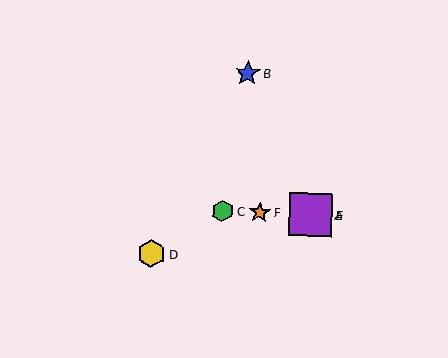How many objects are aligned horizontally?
4 objects (A, C, E, F) are aligned horizontally.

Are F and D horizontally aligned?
No, F is at y≈213 and D is at y≈254.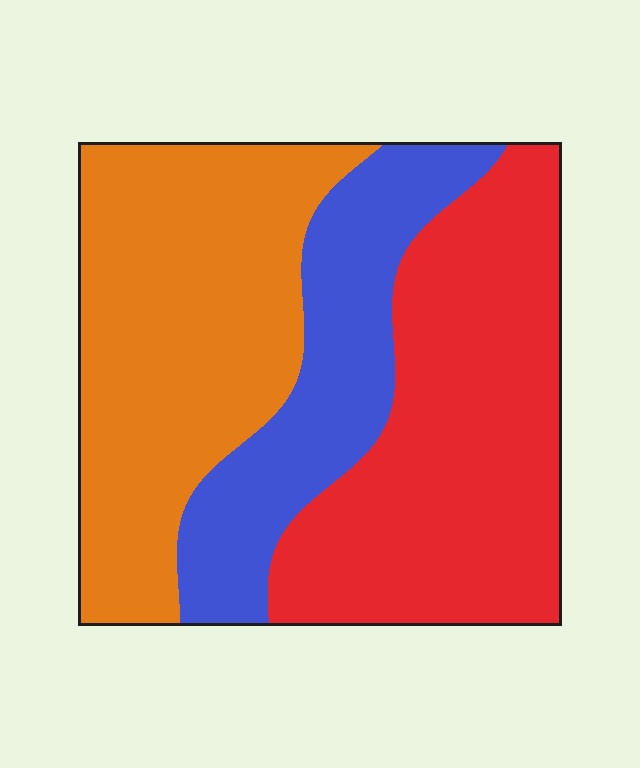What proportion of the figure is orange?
Orange takes up about three eighths (3/8) of the figure.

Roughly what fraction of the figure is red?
Red covers around 40% of the figure.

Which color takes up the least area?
Blue, at roughly 25%.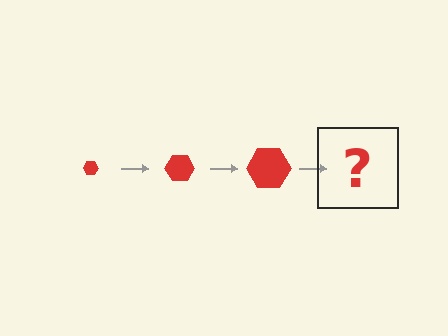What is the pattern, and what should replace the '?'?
The pattern is that the hexagon gets progressively larger each step. The '?' should be a red hexagon, larger than the previous one.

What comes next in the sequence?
The next element should be a red hexagon, larger than the previous one.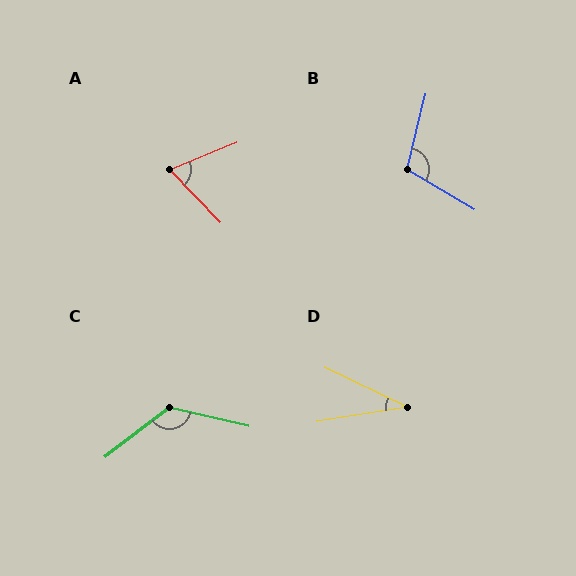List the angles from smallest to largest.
D (35°), A (68°), B (107°), C (129°).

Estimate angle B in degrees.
Approximately 107 degrees.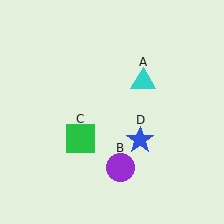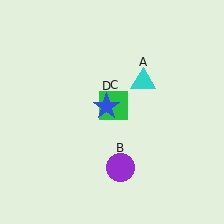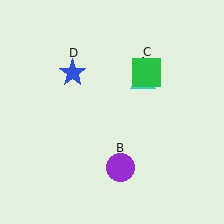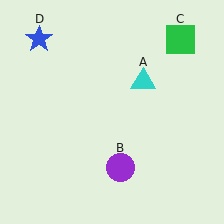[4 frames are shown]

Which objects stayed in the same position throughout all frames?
Cyan triangle (object A) and purple circle (object B) remained stationary.